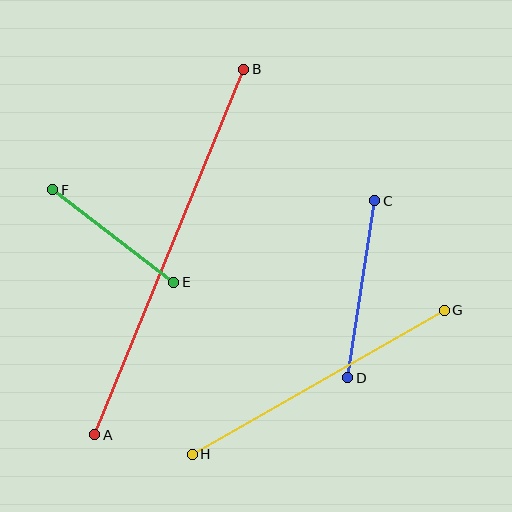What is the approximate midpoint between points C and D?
The midpoint is at approximately (361, 289) pixels.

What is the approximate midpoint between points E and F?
The midpoint is at approximately (113, 236) pixels.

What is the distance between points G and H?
The distance is approximately 291 pixels.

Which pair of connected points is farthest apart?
Points A and B are farthest apart.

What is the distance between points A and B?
The distance is approximately 395 pixels.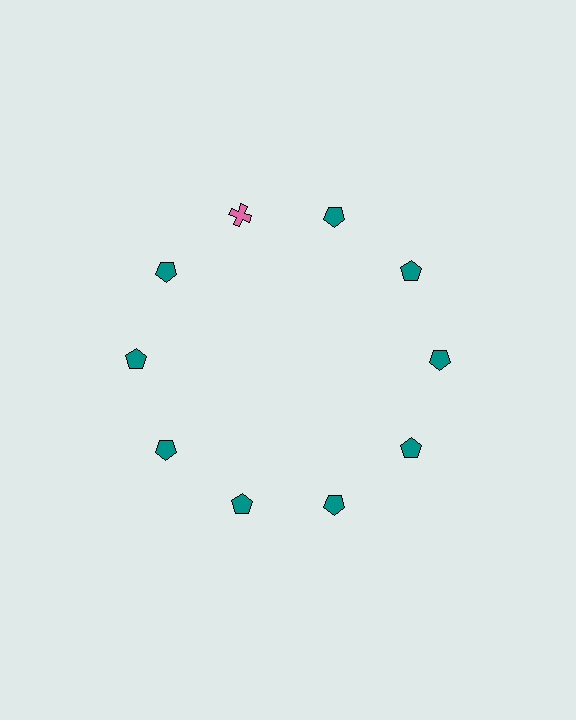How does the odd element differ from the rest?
It differs in both color (pink instead of teal) and shape (cross instead of pentagon).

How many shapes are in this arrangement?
There are 10 shapes arranged in a ring pattern.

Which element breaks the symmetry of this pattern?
The pink cross at roughly the 11 o'clock position breaks the symmetry. All other shapes are teal pentagons.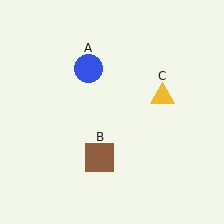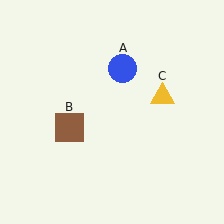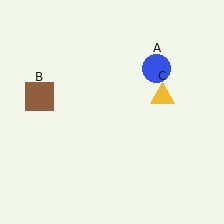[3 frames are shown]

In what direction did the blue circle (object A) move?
The blue circle (object A) moved right.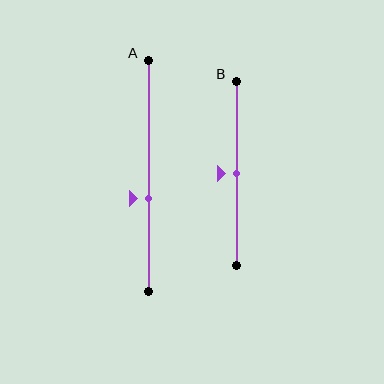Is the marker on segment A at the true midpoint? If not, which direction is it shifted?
No, the marker on segment A is shifted downward by about 10% of the segment length.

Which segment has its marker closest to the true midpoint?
Segment B has its marker closest to the true midpoint.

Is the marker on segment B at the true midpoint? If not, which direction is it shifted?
Yes, the marker on segment B is at the true midpoint.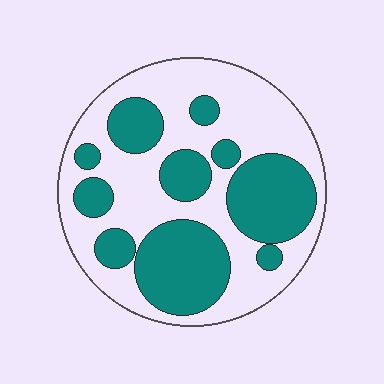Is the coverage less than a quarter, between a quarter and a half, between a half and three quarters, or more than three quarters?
Between a quarter and a half.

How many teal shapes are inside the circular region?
10.